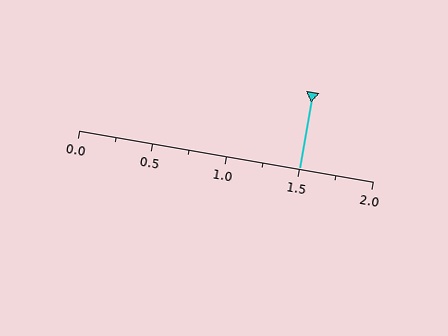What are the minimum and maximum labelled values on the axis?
The axis runs from 0.0 to 2.0.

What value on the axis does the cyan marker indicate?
The marker indicates approximately 1.5.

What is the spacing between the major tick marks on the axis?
The major ticks are spaced 0.5 apart.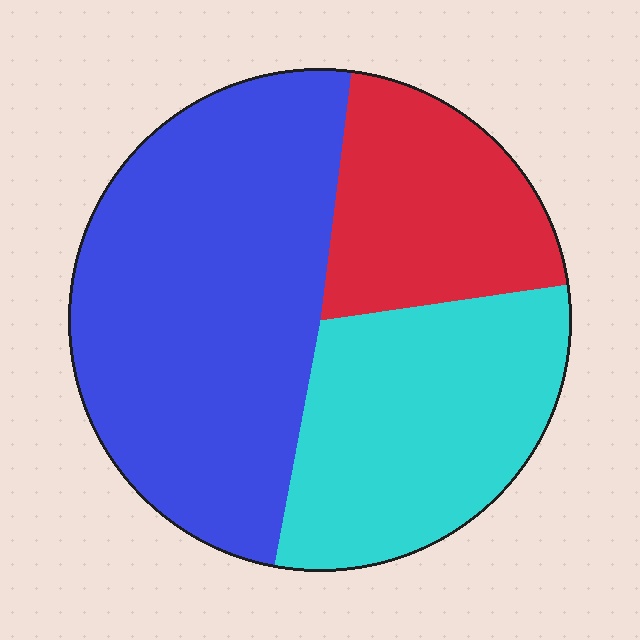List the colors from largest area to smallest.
From largest to smallest: blue, cyan, red.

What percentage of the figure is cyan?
Cyan covers roughly 30% of the figure.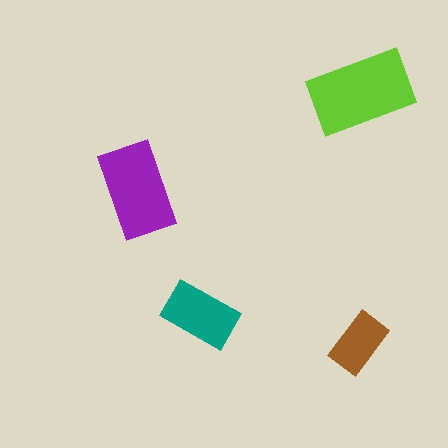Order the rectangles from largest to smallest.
the lime one, the purple one, the teal one, the brown one.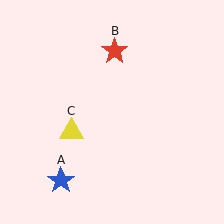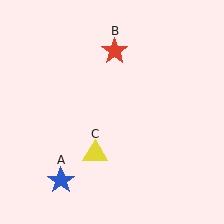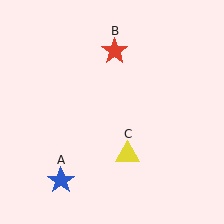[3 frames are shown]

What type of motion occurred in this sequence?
The yellow triangle (object C) rotated counterclockwise around the center of the scene.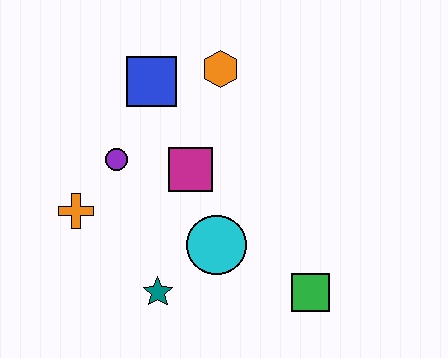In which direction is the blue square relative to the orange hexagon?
The blue square is to the left of the orange hexagon.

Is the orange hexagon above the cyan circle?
Yes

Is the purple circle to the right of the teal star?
No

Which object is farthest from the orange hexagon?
The green square is farthest from the orange hexagon.